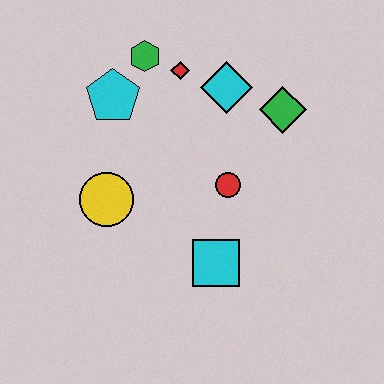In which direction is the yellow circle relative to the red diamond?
The yellow circle is below the red diamond.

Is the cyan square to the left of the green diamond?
Yes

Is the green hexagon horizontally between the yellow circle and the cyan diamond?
Yes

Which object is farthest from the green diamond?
The yellow circle is farthest from the green diamond.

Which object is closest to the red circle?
The cyan square is closest to the red circle.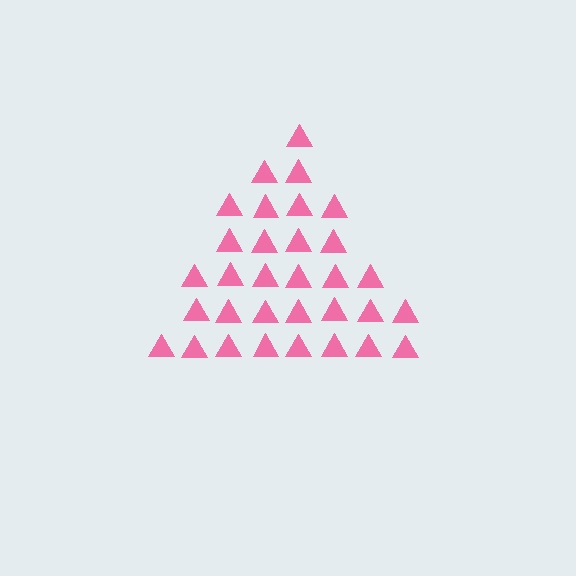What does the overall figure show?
The overall figure shows a triangle.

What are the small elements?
The small elements are triangles.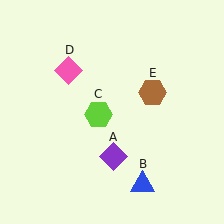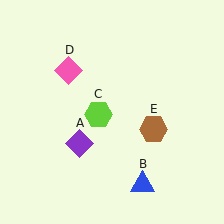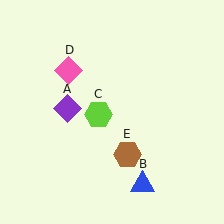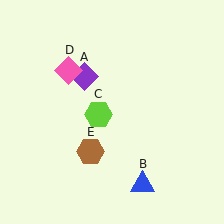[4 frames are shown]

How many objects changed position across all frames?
2 objects changed position: purple diamond (object A), brown hexagon (object E).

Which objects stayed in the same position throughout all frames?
Blue triangle (object B) and lime hexagon (object C) and pink diamond (object D) remained stationary.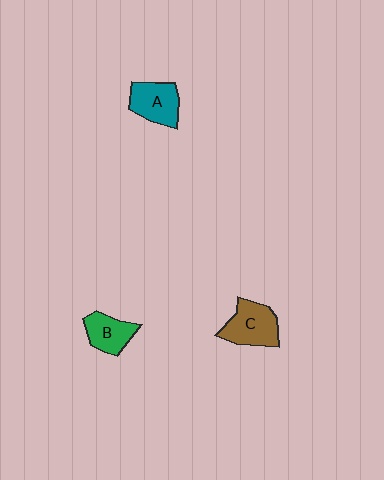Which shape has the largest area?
Shape C (brown).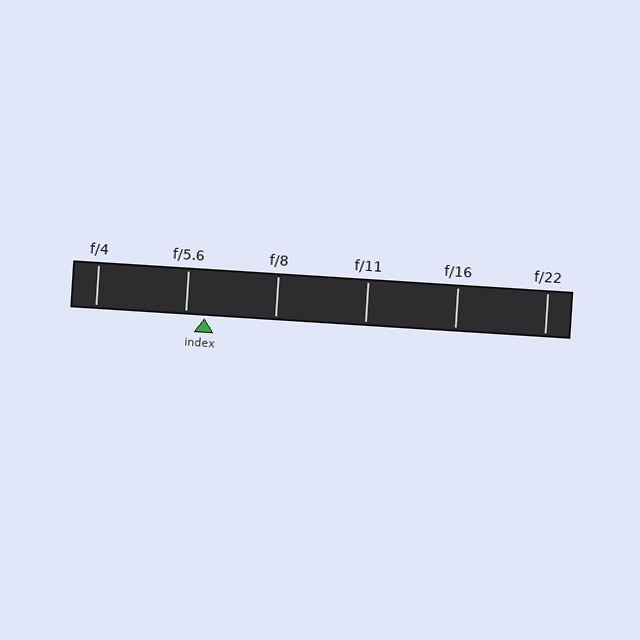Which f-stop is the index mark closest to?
The index mark is closest to f/5.6.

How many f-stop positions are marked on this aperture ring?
There are 6 f-stop positions marked.